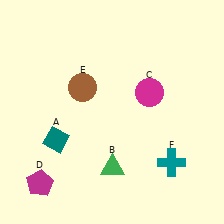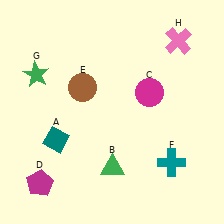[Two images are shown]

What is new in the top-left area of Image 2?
A green star (G) was added in the top-left area of Image 2.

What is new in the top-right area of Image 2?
A pink cross (H) was added in the top-right area of Image 2.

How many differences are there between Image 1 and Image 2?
There are 2 differences between the two images.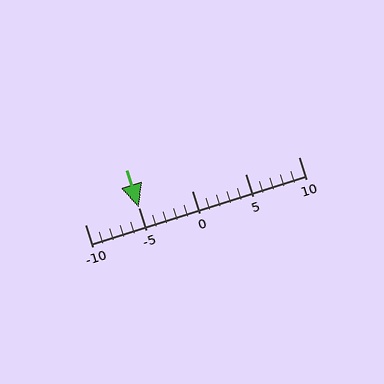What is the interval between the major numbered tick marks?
The major tick marks are spaced 5 units apart.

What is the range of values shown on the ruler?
The ruler shows values from -10 to 10.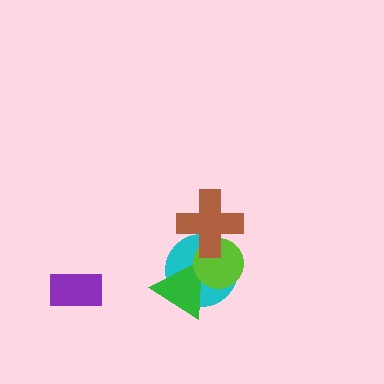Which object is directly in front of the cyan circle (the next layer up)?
The green triangle is directly in front of the cyan circle.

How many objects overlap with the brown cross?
2 objects overlap with the brown cross.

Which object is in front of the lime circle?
The brown cross is in front of the lime circle.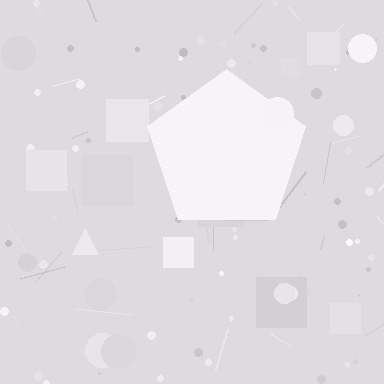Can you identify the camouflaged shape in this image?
The camouflaged shape is a pentagon.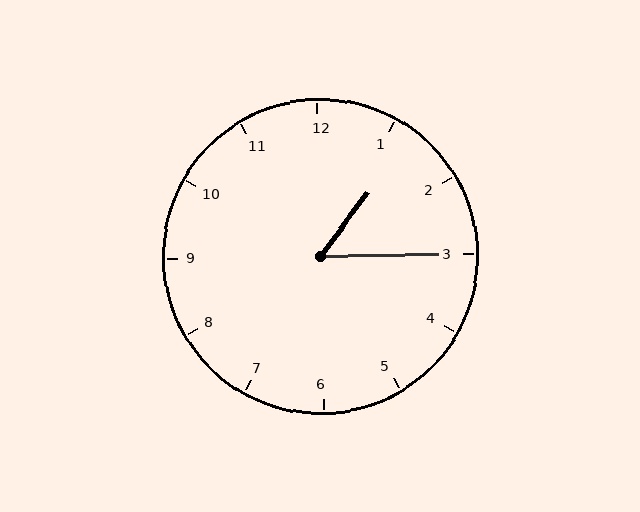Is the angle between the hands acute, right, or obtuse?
It is acute.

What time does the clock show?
1:15.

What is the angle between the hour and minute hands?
Approximately 52 degrees.